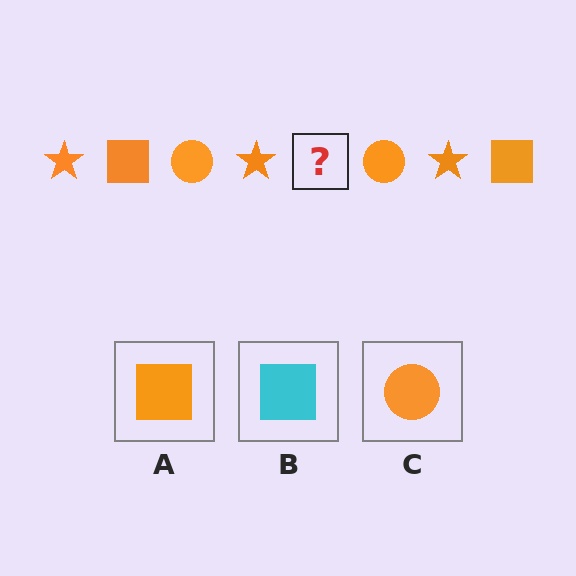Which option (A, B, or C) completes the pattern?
A.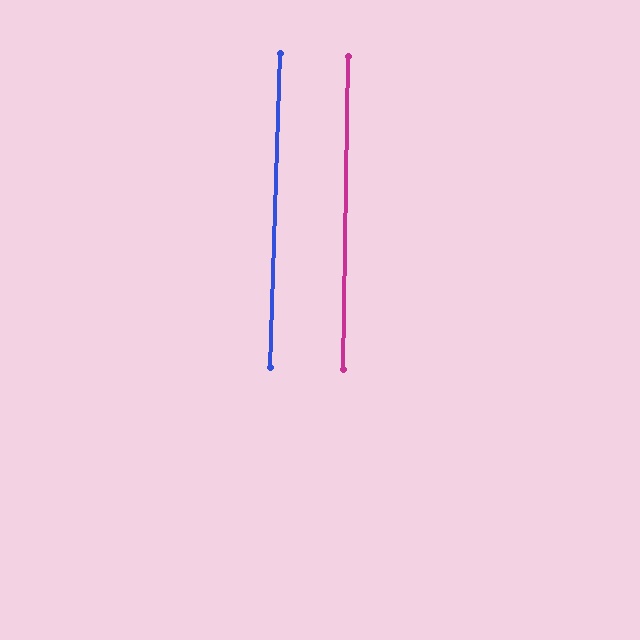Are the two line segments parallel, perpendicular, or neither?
Parallel — their directions differ by only 0.8°.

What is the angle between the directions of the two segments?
Approximately 1 degree.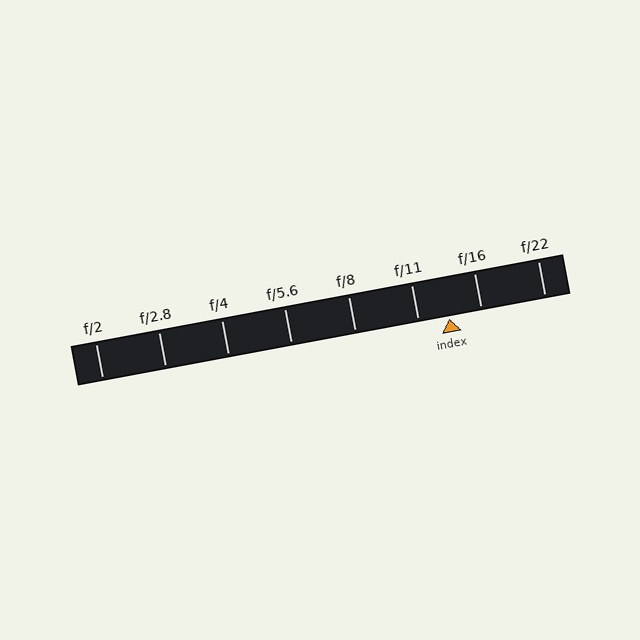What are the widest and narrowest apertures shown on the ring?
The widest aperture shown is f/2 and the narrowest is f/22.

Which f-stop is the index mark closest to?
The index mark is closest to f/11.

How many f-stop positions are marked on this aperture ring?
There are 8 f-stop positions marked.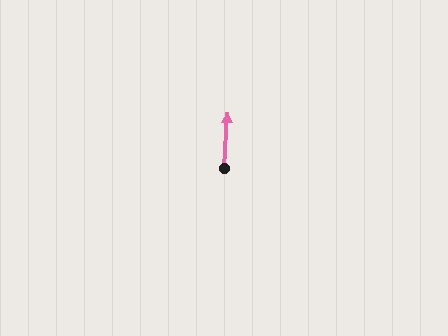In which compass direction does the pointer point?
North.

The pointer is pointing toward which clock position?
Roughly 12 o'clock.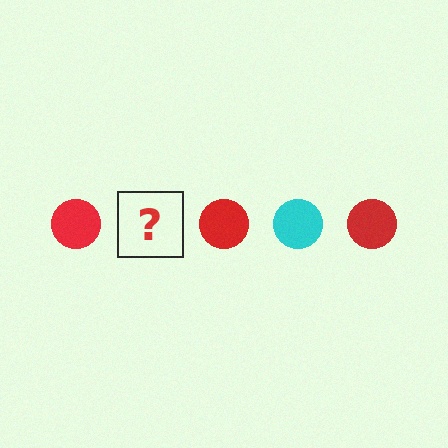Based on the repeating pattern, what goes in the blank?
The blank should be a cyan circle.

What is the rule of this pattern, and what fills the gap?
The rule is that the pattern cycles through red, cyan circles. The gap should be filled with a cyan circle.